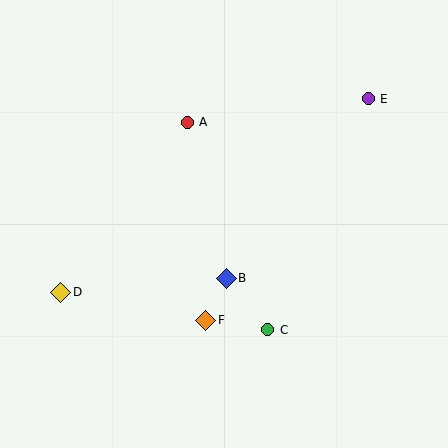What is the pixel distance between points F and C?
The distance between F and C is 63 pixels.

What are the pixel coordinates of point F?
Point F is at (206, 320).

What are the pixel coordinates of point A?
Point A is at (187, 122).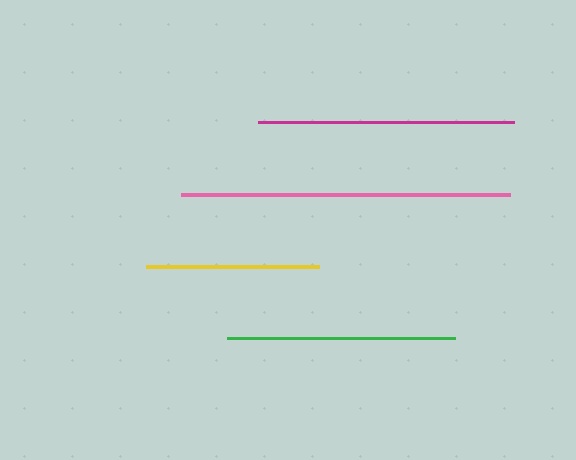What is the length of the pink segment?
The pink segment is approximately 329 pixels long.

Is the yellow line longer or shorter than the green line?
The green line is longer than the yellow line.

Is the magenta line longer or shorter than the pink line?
The pink line is longer than the magenta line.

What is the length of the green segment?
The green segment is approximately 228 pixels long.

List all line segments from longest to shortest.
From longest to shortest: pink, magenta, green, yellow.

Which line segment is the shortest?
The yellow line is the shortest at approximately 173 pixels.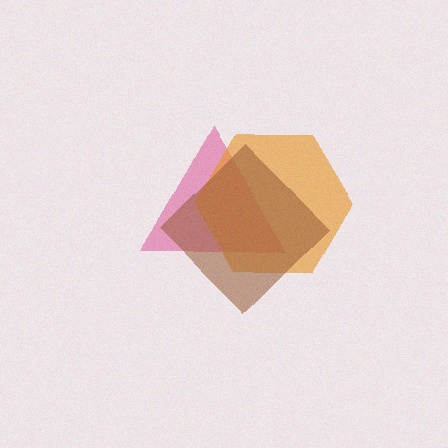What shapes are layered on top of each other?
The layered shapes are: a pink triangle, an orange hexagon, a brown diamond.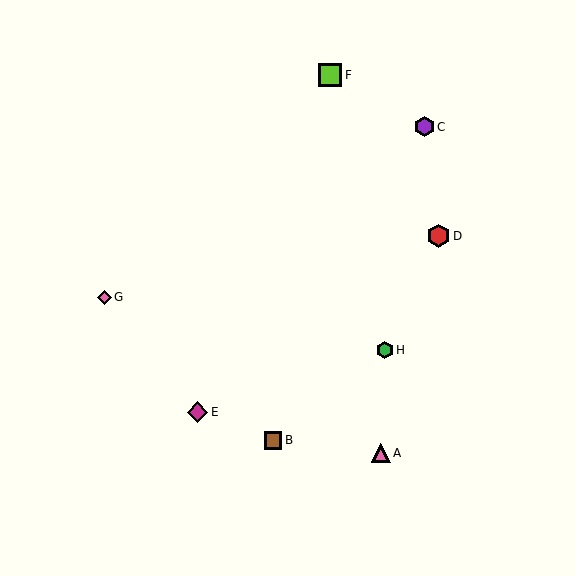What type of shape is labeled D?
Shape D is a red hexagon.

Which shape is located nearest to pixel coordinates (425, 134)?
The purple hexagon (labeled C) at (425, 127) is nearest to that location.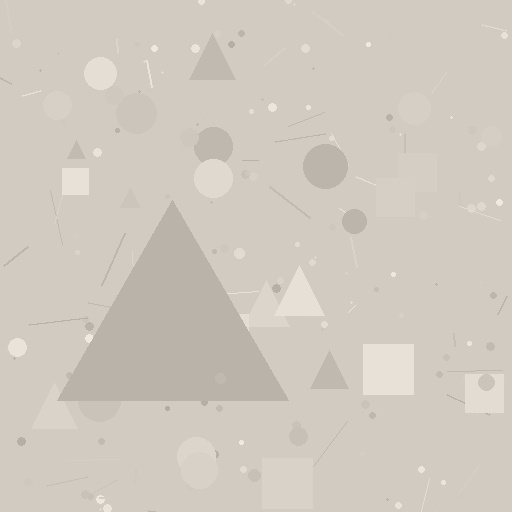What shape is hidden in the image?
A triangle is hidden in the image.